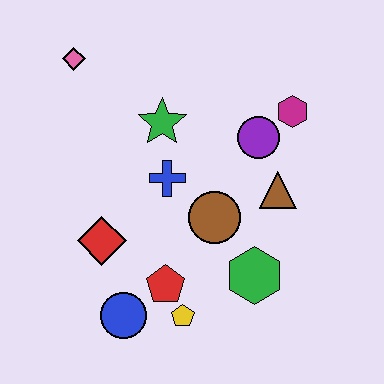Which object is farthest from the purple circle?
The blue circle is farthest from the purple circle.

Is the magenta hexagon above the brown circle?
Yes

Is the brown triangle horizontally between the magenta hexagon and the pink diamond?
Yes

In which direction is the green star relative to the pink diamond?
The green star is to the right of the pink diamond.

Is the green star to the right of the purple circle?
No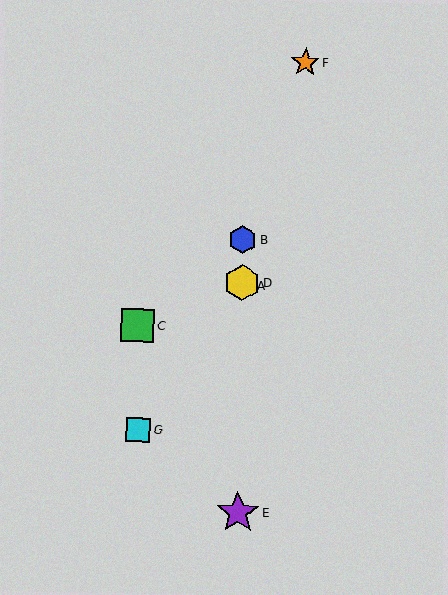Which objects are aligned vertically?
Objects A, B, D, E are aligned vertically.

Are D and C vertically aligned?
No, D is at x≈242 and C is at x≈138.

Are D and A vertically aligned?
Yes, both are at x≈242.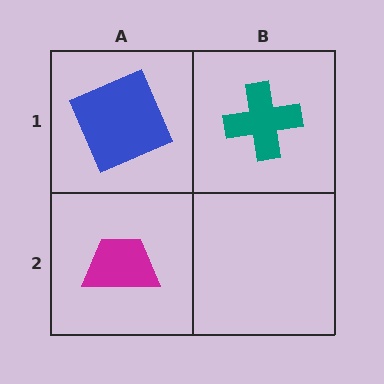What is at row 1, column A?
A blue square.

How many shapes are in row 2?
1 shape.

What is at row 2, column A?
A magenta trapezoid.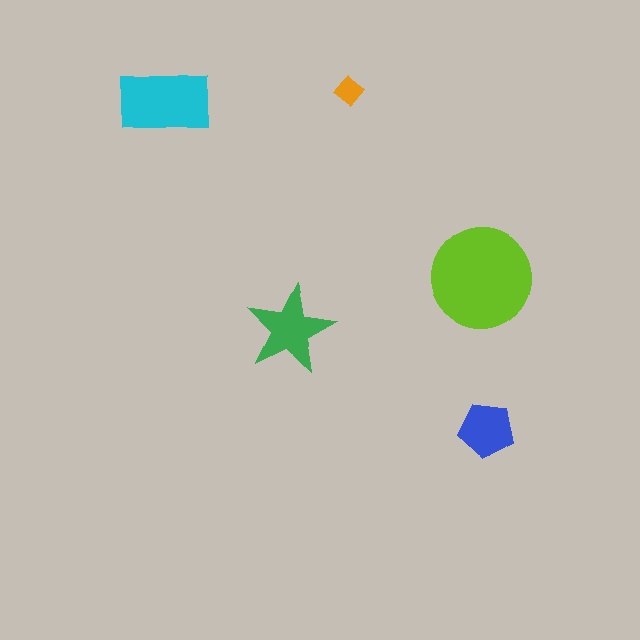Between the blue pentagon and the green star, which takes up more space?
The green star.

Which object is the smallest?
The orange diamond.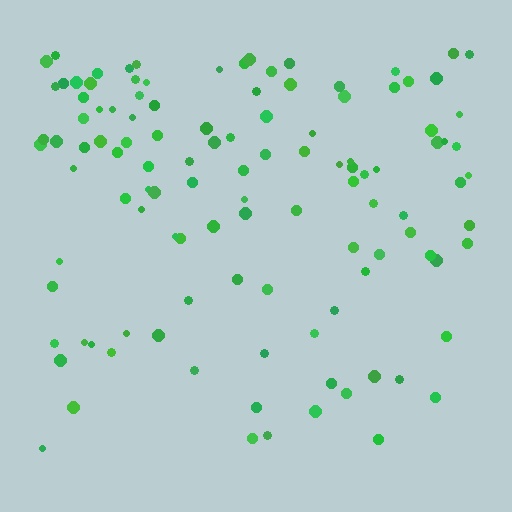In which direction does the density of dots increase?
From bottom to top, with the top side densest.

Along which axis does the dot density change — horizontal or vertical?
Vertical.